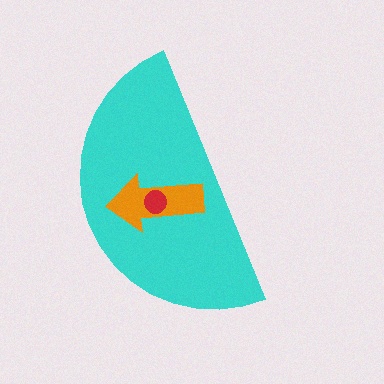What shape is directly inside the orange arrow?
The red circle.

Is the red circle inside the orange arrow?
Yes.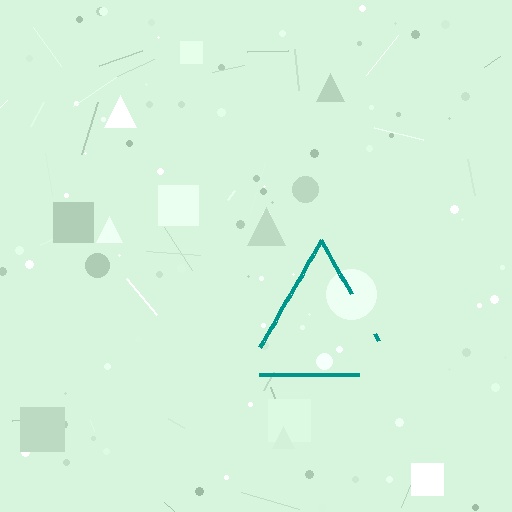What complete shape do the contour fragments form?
The contour fragments form a triangle.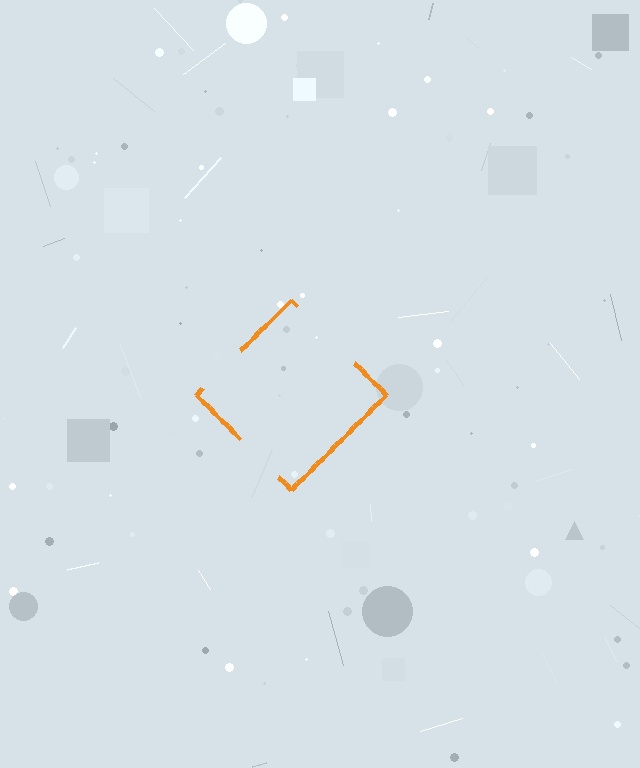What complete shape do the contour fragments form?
The contour fragments form a diamond.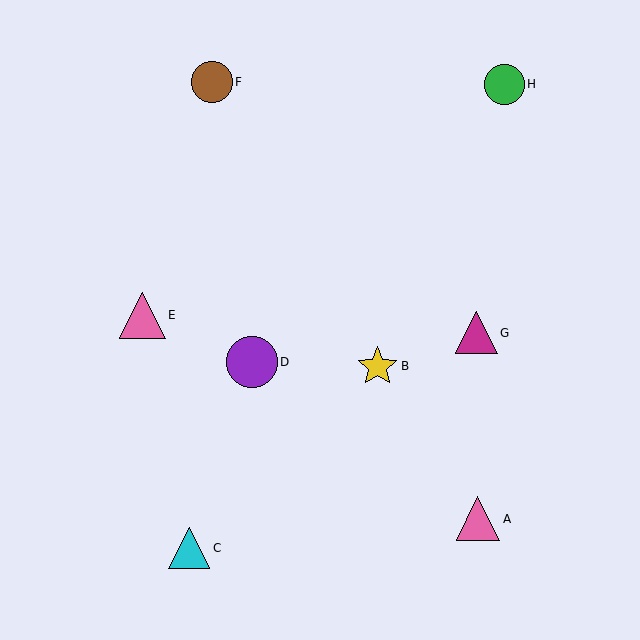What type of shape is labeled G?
Shape G is a magenta triangle.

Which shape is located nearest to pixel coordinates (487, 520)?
The pink triangle (labeled A) at (478, 519) is nearest to that location.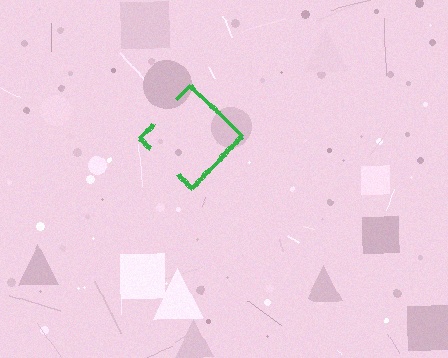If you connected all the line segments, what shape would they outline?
They would outline a diamond.